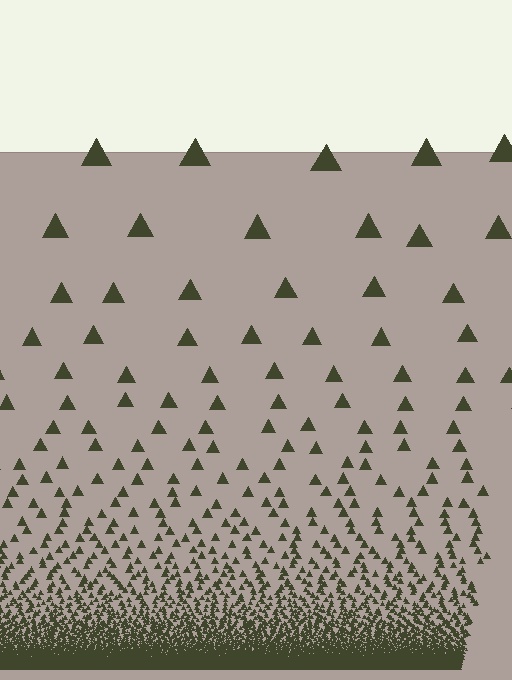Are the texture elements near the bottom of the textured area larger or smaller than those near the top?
Smaller. The gradient is inverted — elements near the bottom are smaller and denser.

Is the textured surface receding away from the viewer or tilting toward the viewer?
The surface appears to tilt toward the viewer. Texture elements get larger and sparser toward the top.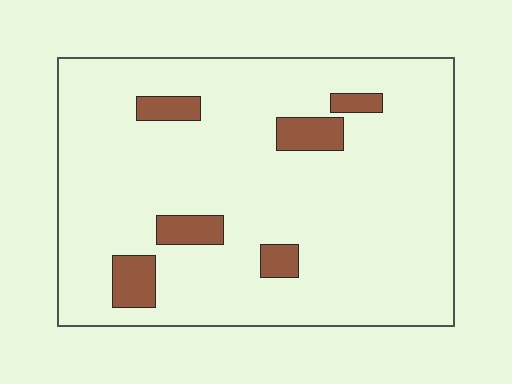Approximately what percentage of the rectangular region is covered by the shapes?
Approximately 10%.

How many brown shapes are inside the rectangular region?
6.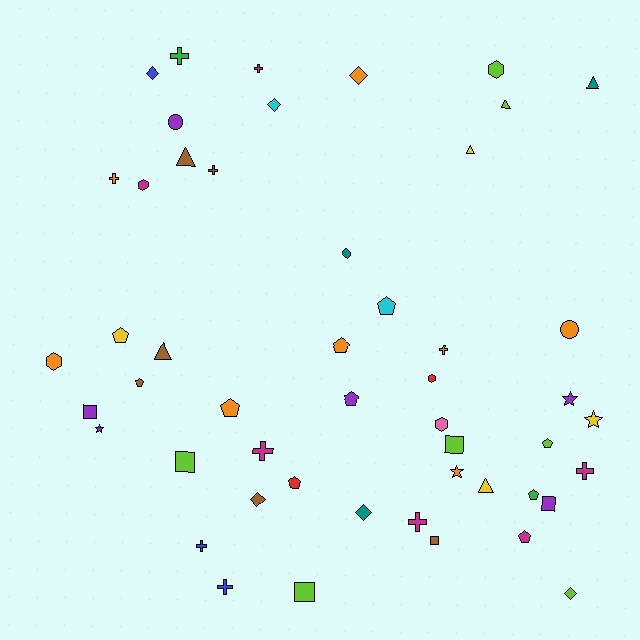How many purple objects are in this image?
There are 6 purple objects.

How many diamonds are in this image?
There are 6 diamonds.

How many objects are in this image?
There are 50 objects.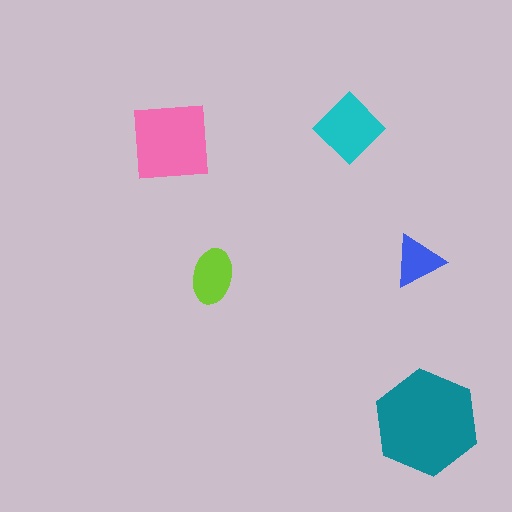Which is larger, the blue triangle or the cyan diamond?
The cyan diamond.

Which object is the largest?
The teal hexagon.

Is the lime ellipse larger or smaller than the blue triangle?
Larger.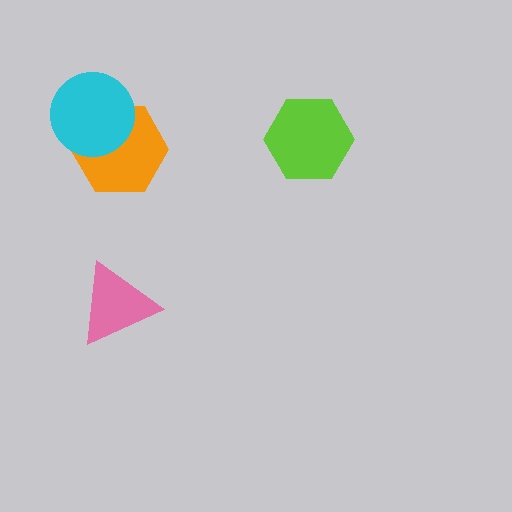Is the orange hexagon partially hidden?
Yes, it is partially covered by another shape.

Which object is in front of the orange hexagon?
The cyan circle is in front of the orange hexagon.